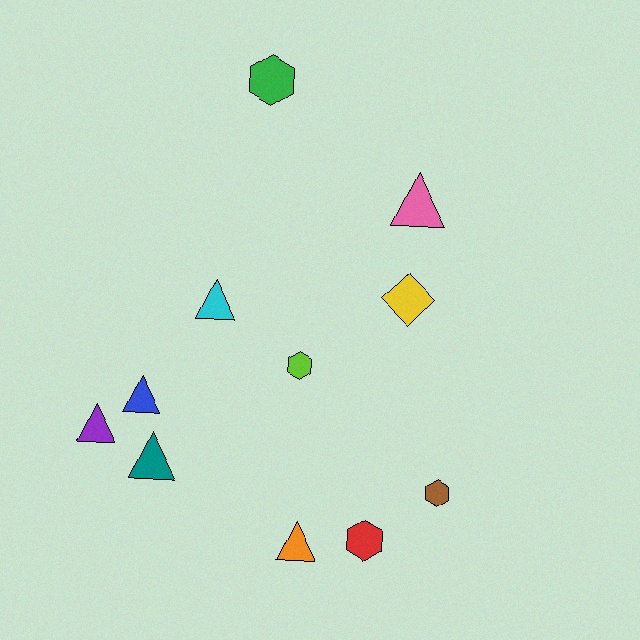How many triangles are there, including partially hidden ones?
There are 6 triangles.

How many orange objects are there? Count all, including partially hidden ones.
There is 1 orange object.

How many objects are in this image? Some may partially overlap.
There are 11 objects.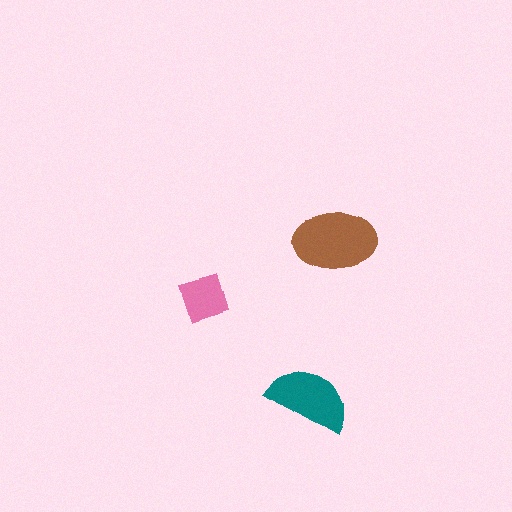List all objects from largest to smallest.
The brown ellipse, the teal semicircle, the pink diamond.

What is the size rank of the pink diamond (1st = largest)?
3rd.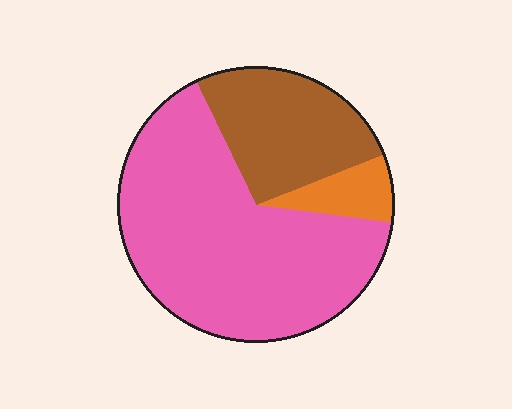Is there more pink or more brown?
Pink.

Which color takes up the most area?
Pink, at roughly 65%.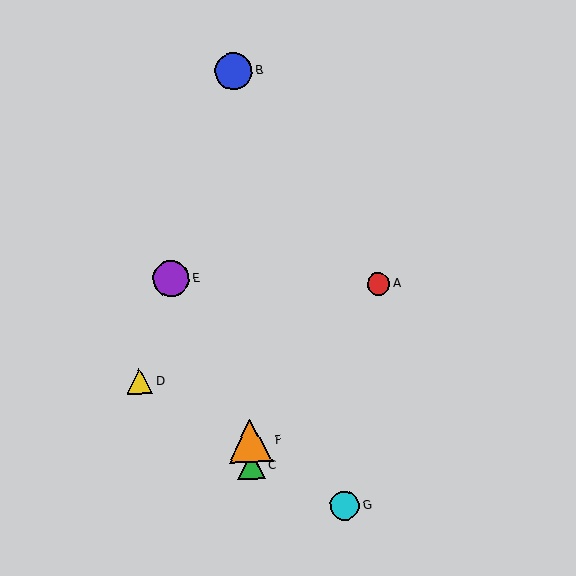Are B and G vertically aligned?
No, B is at x≈234 and G is at x≈345.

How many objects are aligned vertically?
3 objects (B, C, F) are aligned vertically.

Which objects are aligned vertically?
Objects B, C, F are aligned vertically.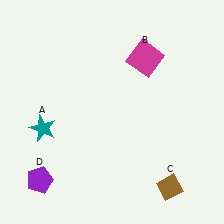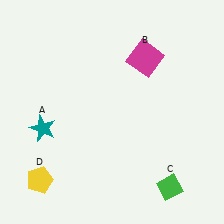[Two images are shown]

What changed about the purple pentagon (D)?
In Image 1, D is purple. In Image 2, it changed to yellow.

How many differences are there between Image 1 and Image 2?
There are 2 differences between the two images.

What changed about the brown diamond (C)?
In Image 1, C is brown. In Image 2, it changed to green.